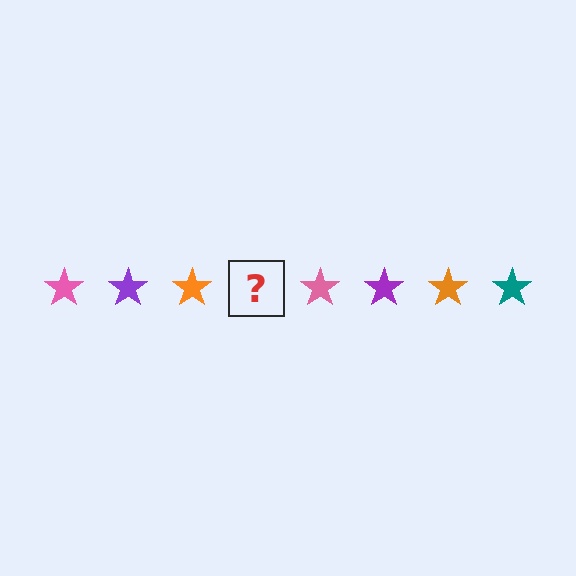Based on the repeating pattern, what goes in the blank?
The blank should be a teal star.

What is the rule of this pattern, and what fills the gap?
The rule is that the pattern cycles through pink, purple, orange, teal stars. The gap should be filled with a teal star.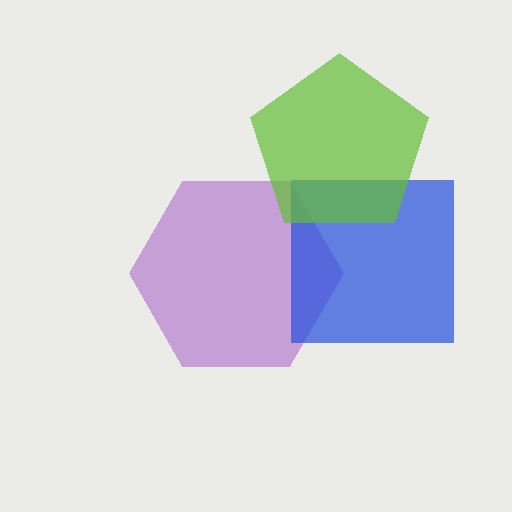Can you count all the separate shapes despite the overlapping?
Yes, there are 3 separate shapes.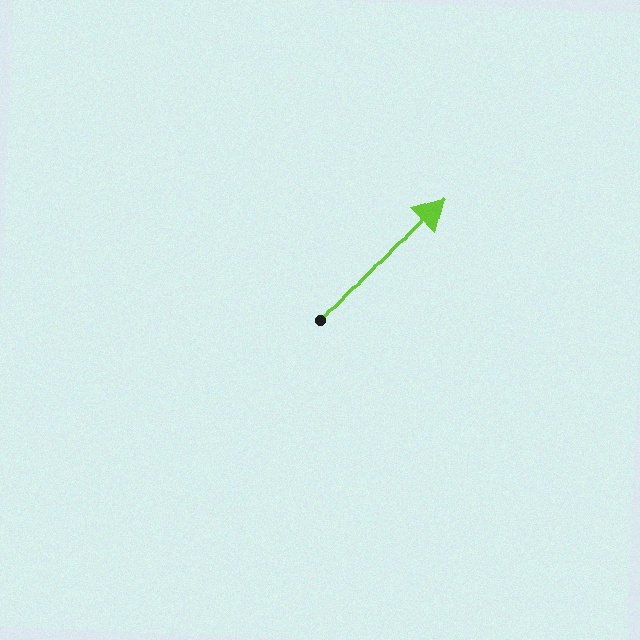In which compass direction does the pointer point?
Northeast.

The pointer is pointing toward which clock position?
Roughly 1 o'clock.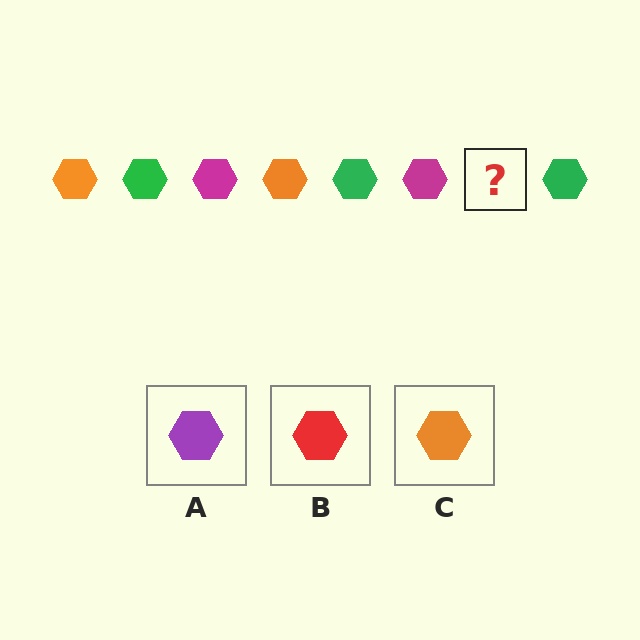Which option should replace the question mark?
Option C.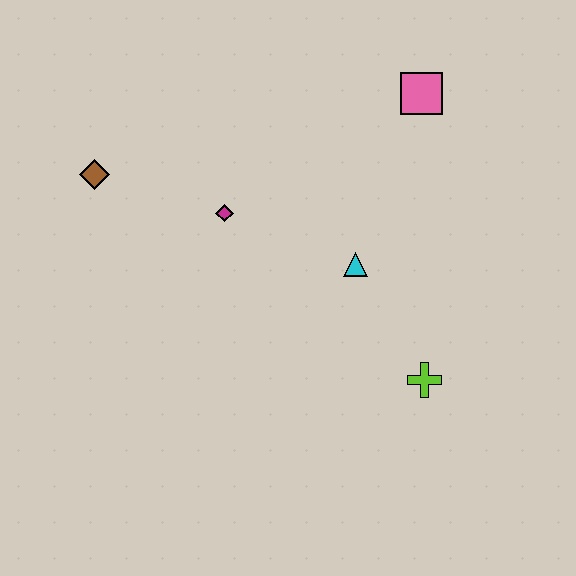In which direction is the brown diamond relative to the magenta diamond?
The brown diamond is to the left of the magenta diamond.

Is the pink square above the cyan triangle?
Yes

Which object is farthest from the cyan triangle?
The brown diamond is farthest from the cyan triangle.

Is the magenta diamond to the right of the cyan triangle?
No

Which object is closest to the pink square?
The cyan triangle is closest to the pink square.